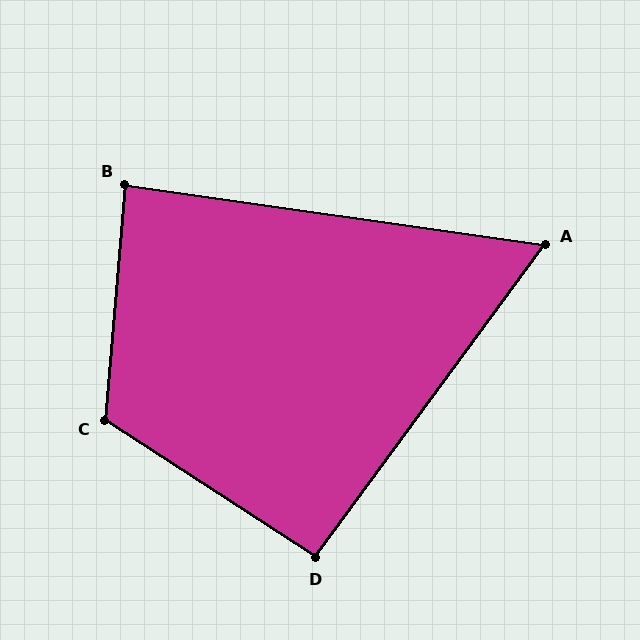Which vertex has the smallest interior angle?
A, at approximately 62 degrees.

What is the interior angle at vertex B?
Approximately 87 degrees (approximately right).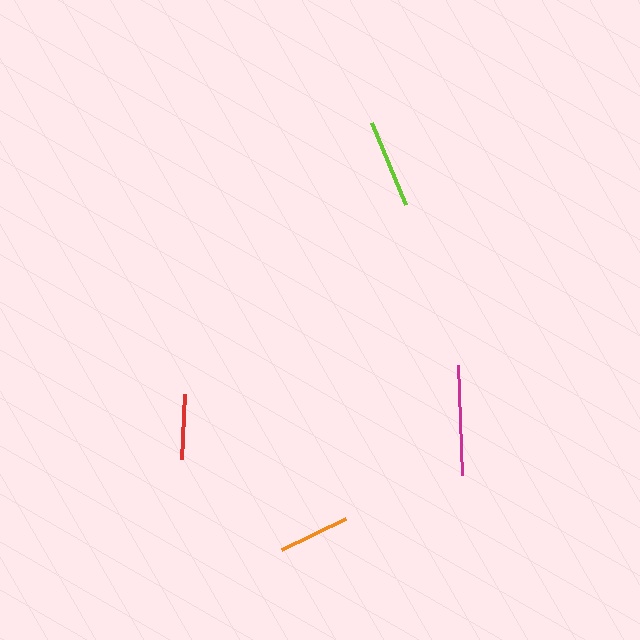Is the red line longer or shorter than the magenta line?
The magenta line is longer than the red line.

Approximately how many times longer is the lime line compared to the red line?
The lime line is approximately 1.3 times the length of the red line.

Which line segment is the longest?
The magenta line is the longest at approximately 110 pixels.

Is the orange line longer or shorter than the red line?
The orange line is longer than the red line.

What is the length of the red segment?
The red segment is approximately 66 pixels long.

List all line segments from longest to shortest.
From longest to shortest: magenta, lime, orange, red.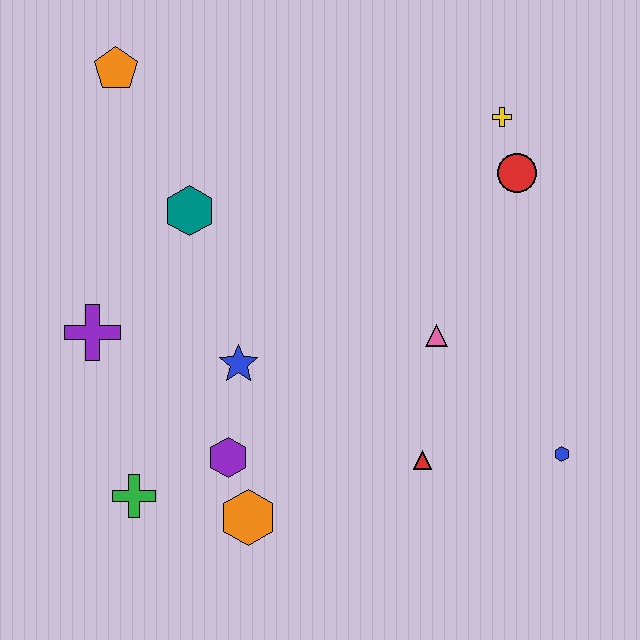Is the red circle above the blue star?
Yes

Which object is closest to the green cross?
The purple hexagon is closest to the green cross.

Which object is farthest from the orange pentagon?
The blue hexagon is farthest from the orange pentagon.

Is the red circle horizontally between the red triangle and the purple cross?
No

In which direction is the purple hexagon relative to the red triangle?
The purple hexagon is to the left of the red triangle.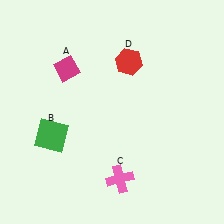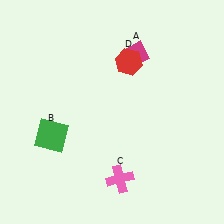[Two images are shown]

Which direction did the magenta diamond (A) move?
The magenta diamond (A) moved right.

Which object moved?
The magenta diamond (A) moved right.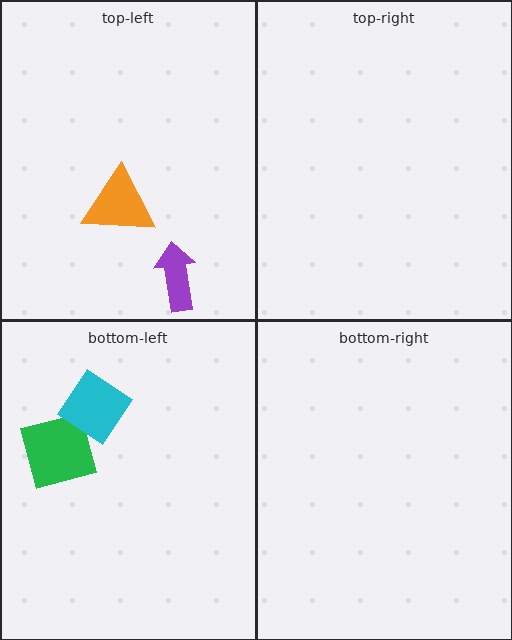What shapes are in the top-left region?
The purple arrow, the orange triangle.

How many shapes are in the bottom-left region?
2.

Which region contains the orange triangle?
The top-left region.